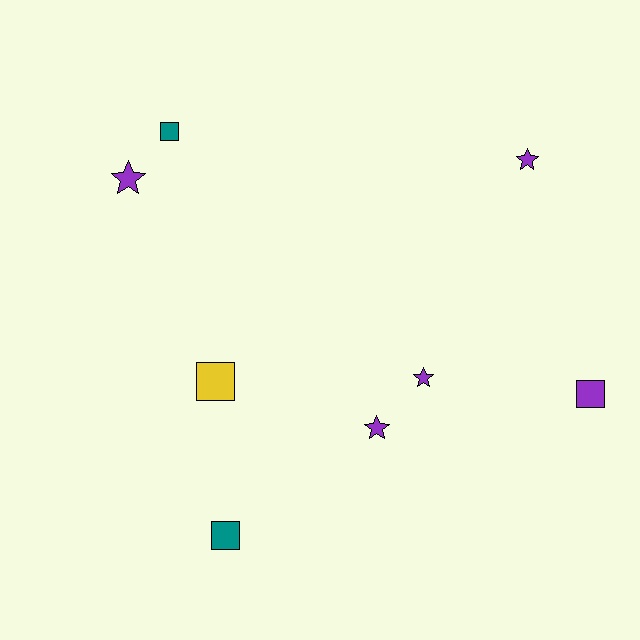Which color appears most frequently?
Purple, with 5 objects.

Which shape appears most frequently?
Square, with 4 objects.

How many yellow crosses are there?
There are no yellow crosses.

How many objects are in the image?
There are 8 objects.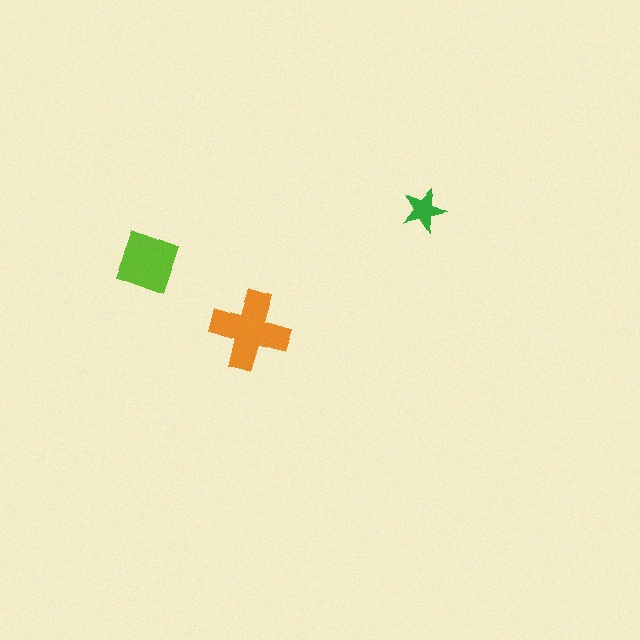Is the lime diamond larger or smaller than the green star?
Larger.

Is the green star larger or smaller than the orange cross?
Smaller.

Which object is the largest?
The orange cross.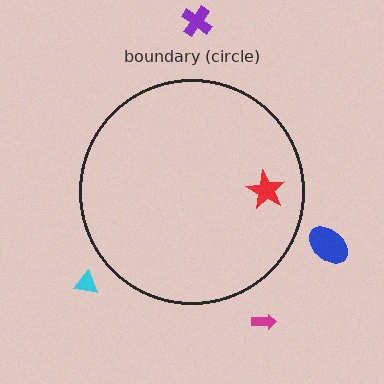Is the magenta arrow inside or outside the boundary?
Outside.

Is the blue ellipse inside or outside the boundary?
Outside.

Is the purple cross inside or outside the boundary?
Outside.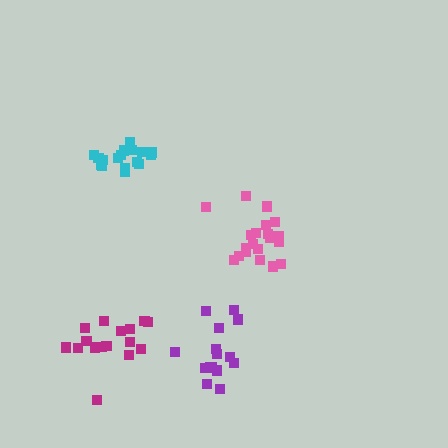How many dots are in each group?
Group 1: 17 dots, Group 2: 20 dots, Group 3: 17 dots, Group 4: 15 dots (69 total).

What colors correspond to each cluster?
The clusters are colored: cyan, pink, magenta, purple.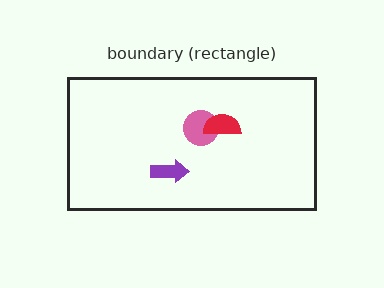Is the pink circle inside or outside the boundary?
Inside.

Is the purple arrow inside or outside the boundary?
Inside.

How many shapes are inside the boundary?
3 inside, 0 outside.